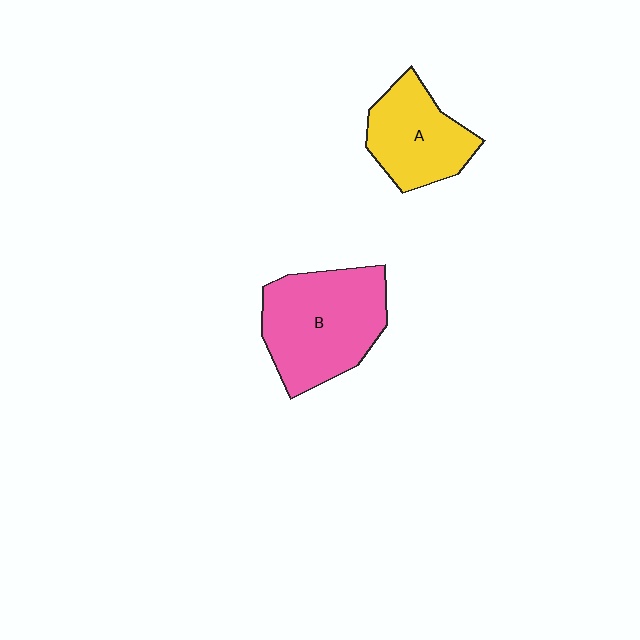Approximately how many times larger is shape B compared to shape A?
Approximately 1.4 times.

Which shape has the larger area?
Shape B (pink).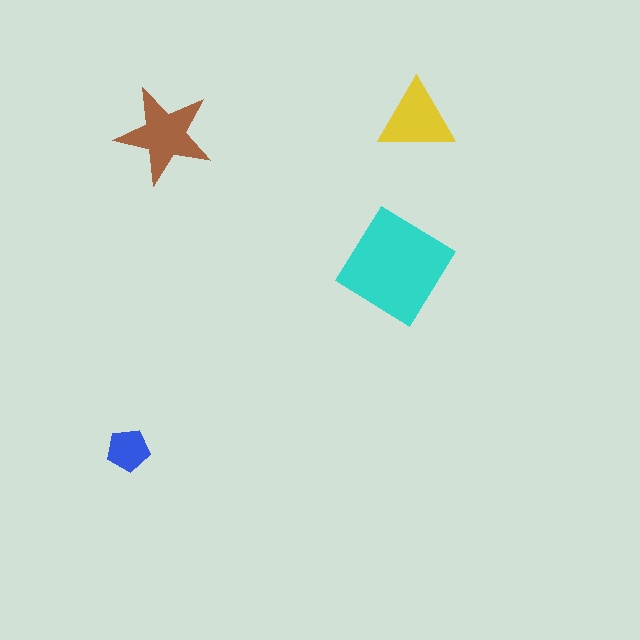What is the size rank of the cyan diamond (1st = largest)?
1st.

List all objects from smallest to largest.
The blue pentagon, the yellow triangle, the brown star, the cyan diamond.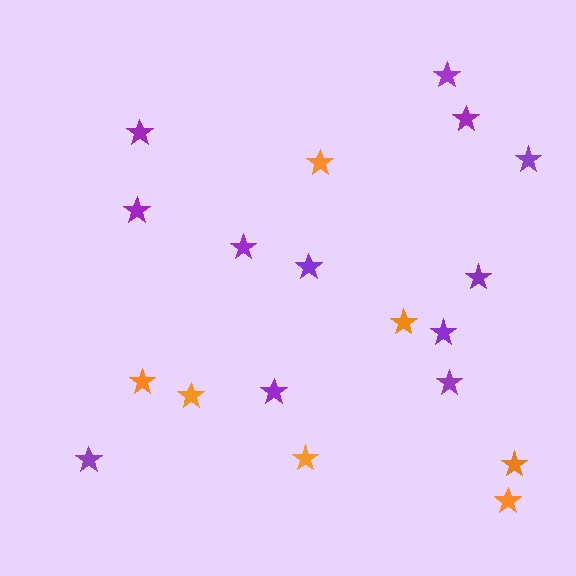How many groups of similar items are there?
There are 2 groups: one group of purple stars (12) and one group of orange stars (7).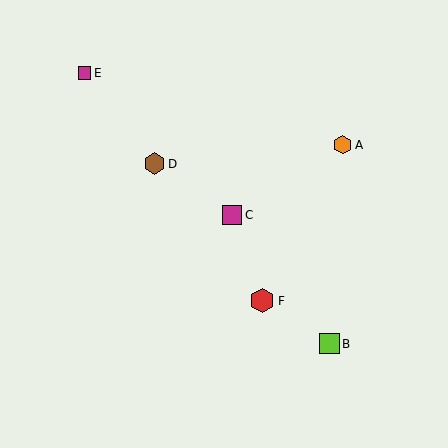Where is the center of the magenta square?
The center of the magenta square is at (85, 73).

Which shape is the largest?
The red hexagon (labeled F) is the largest.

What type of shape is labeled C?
Shape C is a magenta square.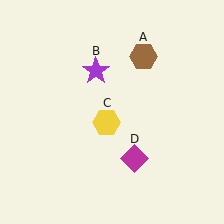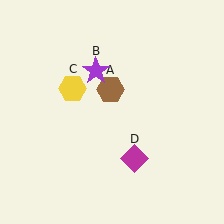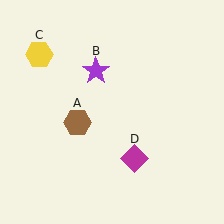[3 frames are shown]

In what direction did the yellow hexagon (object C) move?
The yellow hexagon (object C) moved up and to the left.